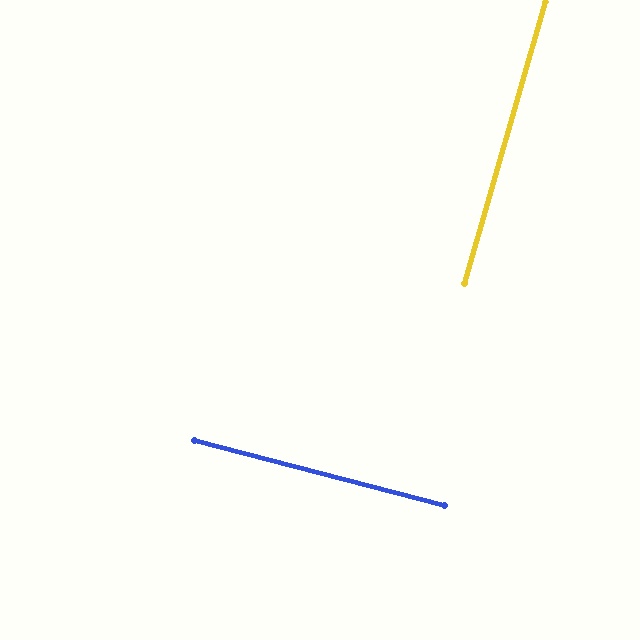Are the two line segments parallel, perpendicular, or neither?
Perpendicular — they meet at approximately 89°.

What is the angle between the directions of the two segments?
Approximately 89 degrees.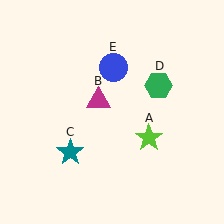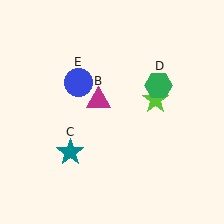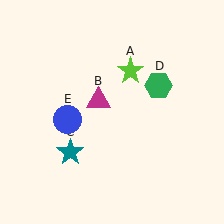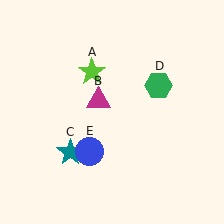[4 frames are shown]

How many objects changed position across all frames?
2 objects changed position: lime star (object A), blue circle (object E).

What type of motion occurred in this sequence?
The lime star (object A), blue circle (object E) rotated counterclockwise around the center of the scene.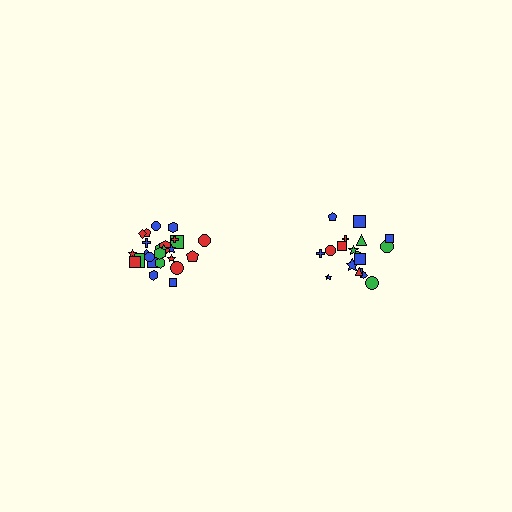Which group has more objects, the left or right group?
The left group.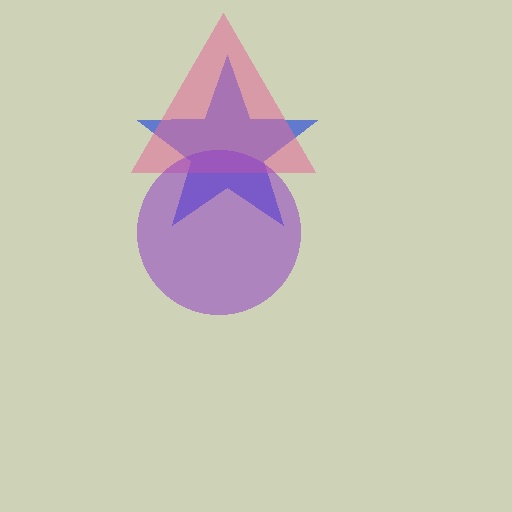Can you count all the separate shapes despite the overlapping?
Yes, there are 3 separate shapes.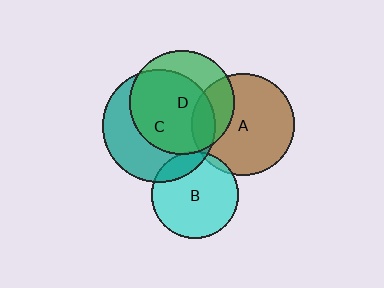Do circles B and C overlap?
Yes.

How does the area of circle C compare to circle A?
Approximately 1.2 times.